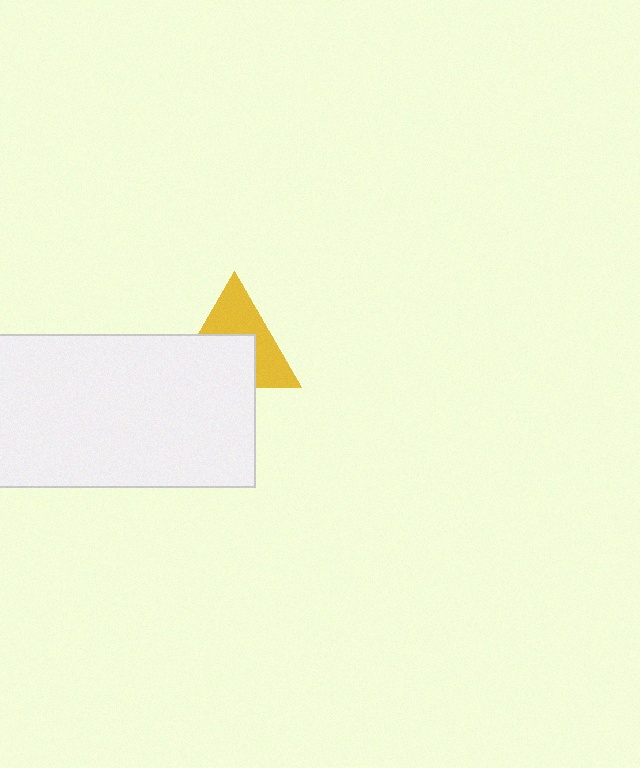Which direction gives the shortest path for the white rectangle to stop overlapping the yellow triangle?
Moving down gives the shortest separation.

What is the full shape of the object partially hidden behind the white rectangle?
The partially hidden object is a yellow triangle.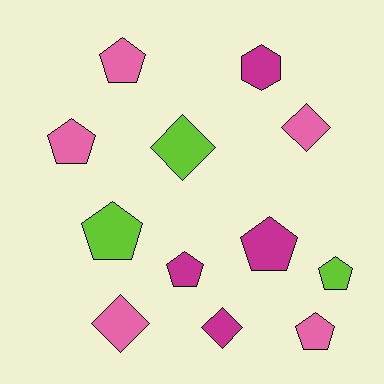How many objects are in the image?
There are 12 objects.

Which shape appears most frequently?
Pentagon, with 7 objects.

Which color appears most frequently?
Pink, with 5 objects.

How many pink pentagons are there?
There are 3 pink pentagons.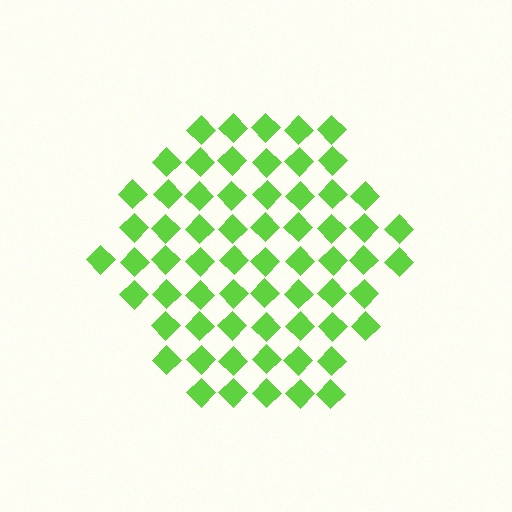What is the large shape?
The large shape is a hexagon.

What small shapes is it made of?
It is made of small diamonds.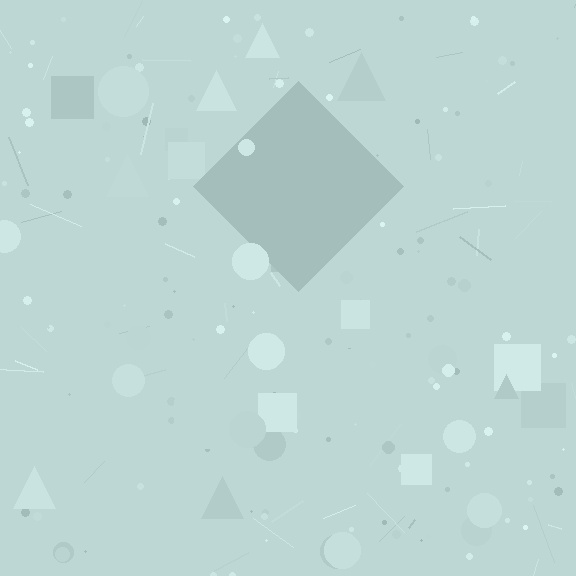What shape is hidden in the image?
A diamond is hidden in the image.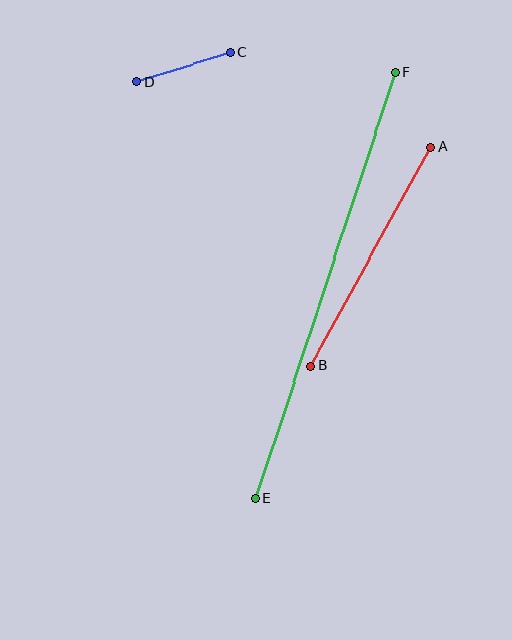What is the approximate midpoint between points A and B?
The midpoint is at approximately (371, 256) pixels.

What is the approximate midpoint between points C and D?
The midpoint is at approximately (183, 67) pixels.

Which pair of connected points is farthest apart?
Points E and F are farthest apart.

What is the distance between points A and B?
The distance is approximately 249 pixels.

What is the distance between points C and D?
The distance is approximately 98 pixels.